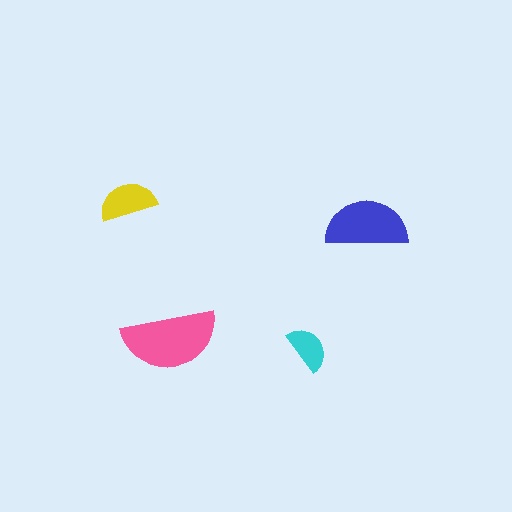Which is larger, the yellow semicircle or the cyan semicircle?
The yellow one.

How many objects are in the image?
There are 4 objects in the image.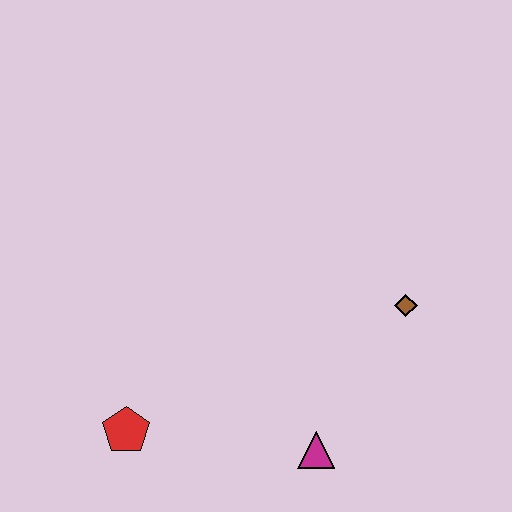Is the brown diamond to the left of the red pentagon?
No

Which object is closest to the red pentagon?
The magenta triangle is closest to the red pentagon.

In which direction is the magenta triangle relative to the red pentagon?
The magenta triangle is to the right of the red pentagon.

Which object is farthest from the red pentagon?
The brown diamond is farthest from the red pentagon.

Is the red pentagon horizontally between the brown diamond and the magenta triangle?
No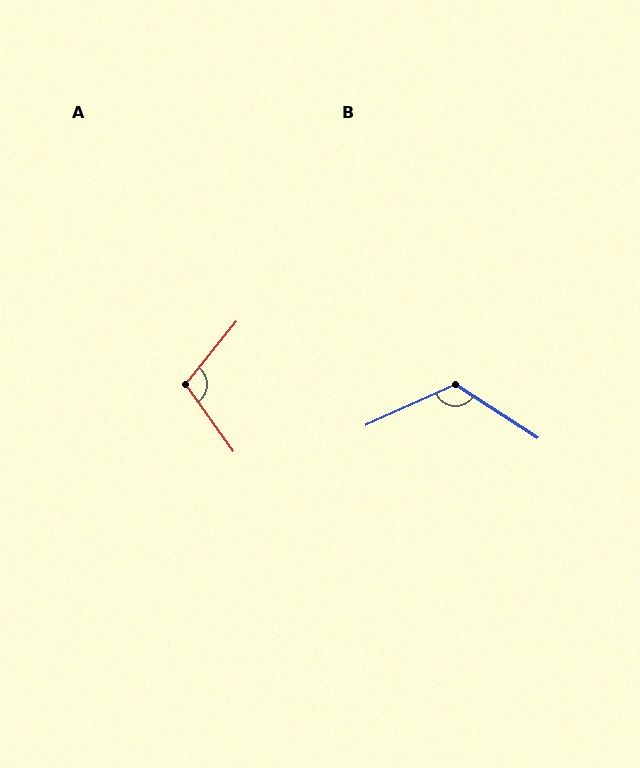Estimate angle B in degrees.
Approximately 123 degrees.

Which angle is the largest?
B, at approximately 123 degrees.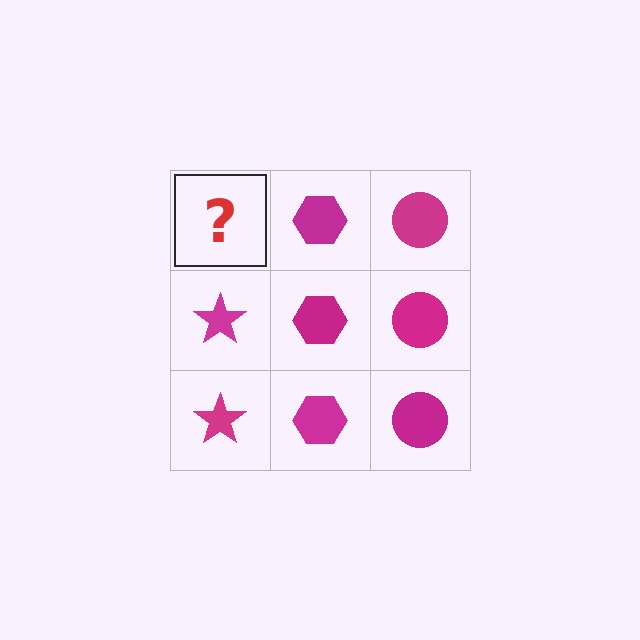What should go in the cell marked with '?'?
The missing cell should contain a magenta star.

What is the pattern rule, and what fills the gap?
The rule is that each column has a consistent shape. The gap should be filled with a magenta star.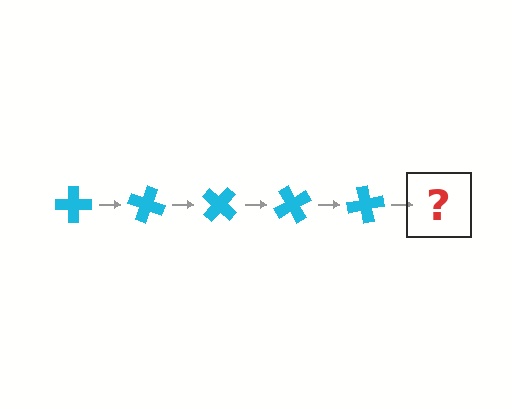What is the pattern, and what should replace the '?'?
The pattern is that the cross rotates 20 degrees each step. The '?' should be a cyan cross rotated 100 degrees.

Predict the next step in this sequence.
The next step is a cyan cross rotated 100 degrees.